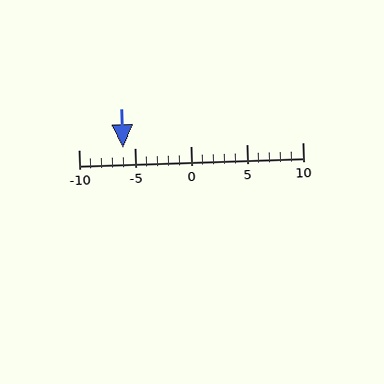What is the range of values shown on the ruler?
The ruler shows values from -10 to 10.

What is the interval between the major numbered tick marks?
The major tick marks are spaced 5 units apart.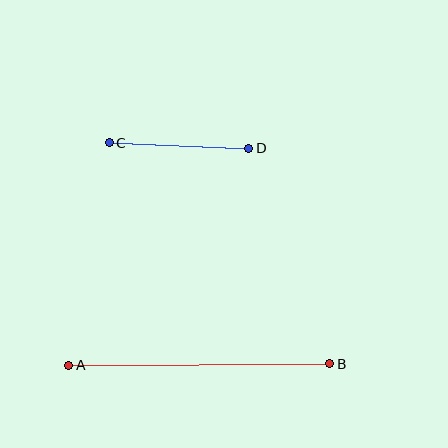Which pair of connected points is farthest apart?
Points A and B are farthest apart.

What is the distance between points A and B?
The distance is approximately 261 pixels.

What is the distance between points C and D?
The distance is approximately 139 pixels.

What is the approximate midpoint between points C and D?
The midpoint is at approximately (179, 146) pixels.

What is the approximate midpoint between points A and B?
The midpoint is at approximately (199, 364) pixels.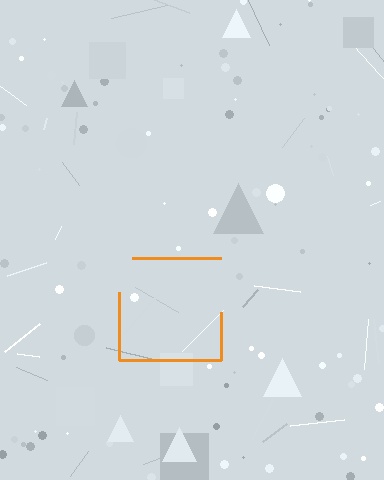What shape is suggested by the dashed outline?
The dashed outline suggests a square.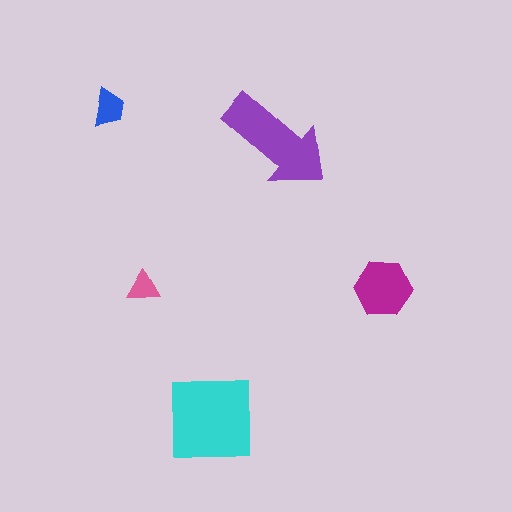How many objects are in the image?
There are 5 objects in the image.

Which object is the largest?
The cyan square.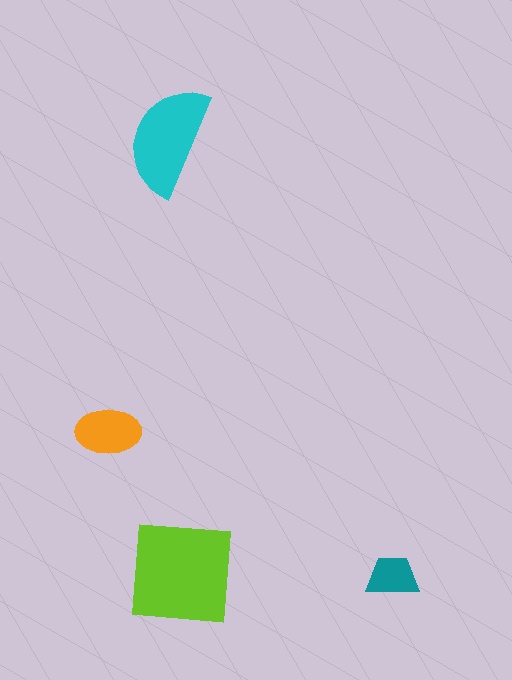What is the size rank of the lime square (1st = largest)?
1st.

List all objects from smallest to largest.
The teal trapezoid, the orange ellipse, the cyan semicircle, the lime square.